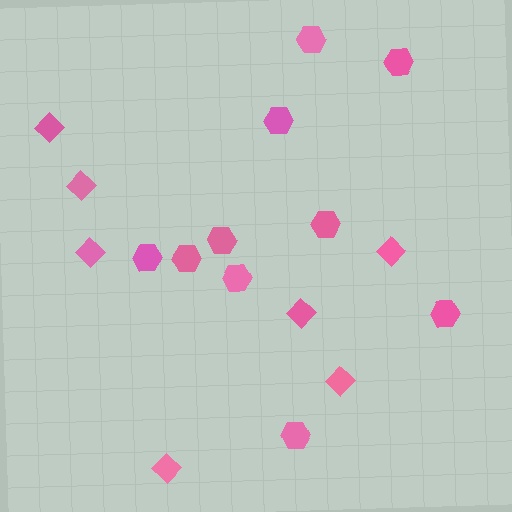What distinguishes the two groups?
There are 2 groups: one group of diamonds (7) and one group of hexagons (10).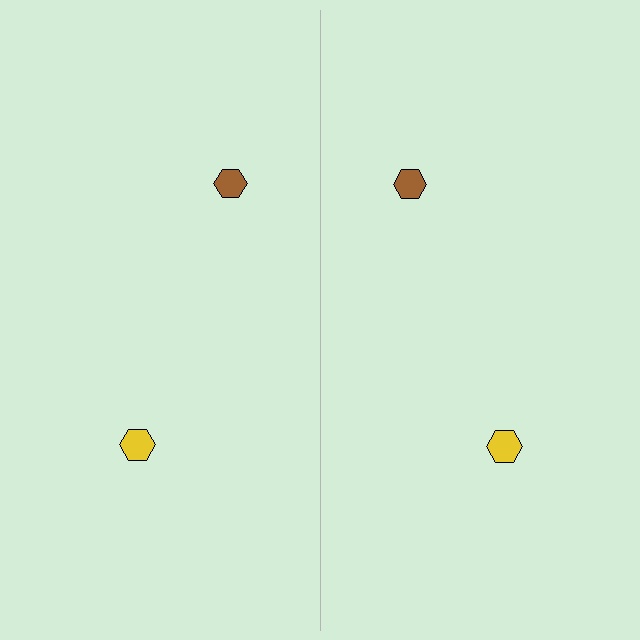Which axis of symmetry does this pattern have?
The pattern has a vertical axis of symmetry running through the center of the image.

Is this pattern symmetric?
Yes, this pattern has bilateral (reflection) symmetry.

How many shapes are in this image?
There are 4 shapes in this image.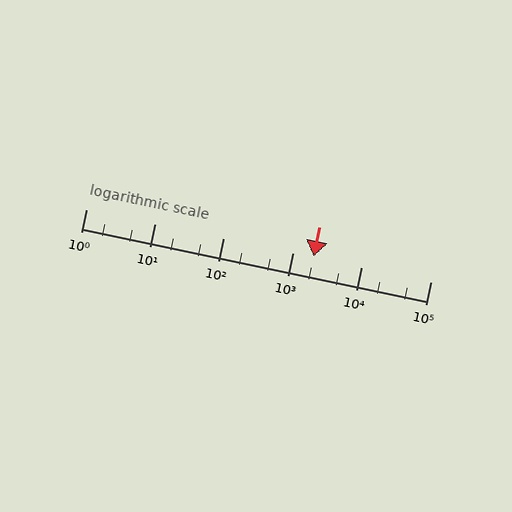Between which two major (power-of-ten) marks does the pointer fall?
The pointer is between 1000 and 10000.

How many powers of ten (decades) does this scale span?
The scale spans 5 decades, from 1 to 100000.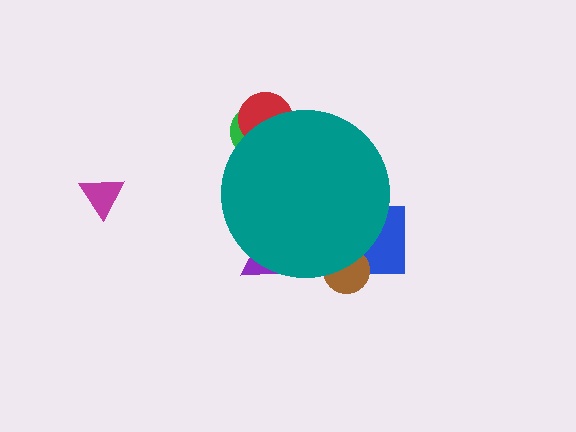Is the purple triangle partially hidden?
Yes, the purple triangle is partially hidden behind the teal circle.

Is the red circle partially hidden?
Yes, the red circle is partially hidden behind the teal circle.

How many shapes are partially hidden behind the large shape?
5 shapes are partially hidden.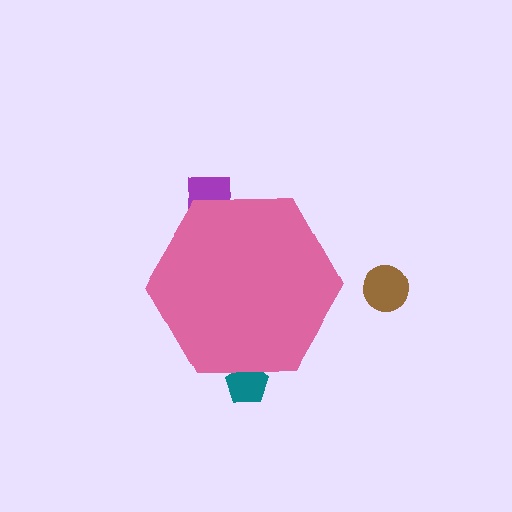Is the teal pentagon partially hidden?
Yes, the teal pentagon is partially hidden behind the pink hexagon.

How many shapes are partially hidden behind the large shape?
2 shapes are partially hidden.